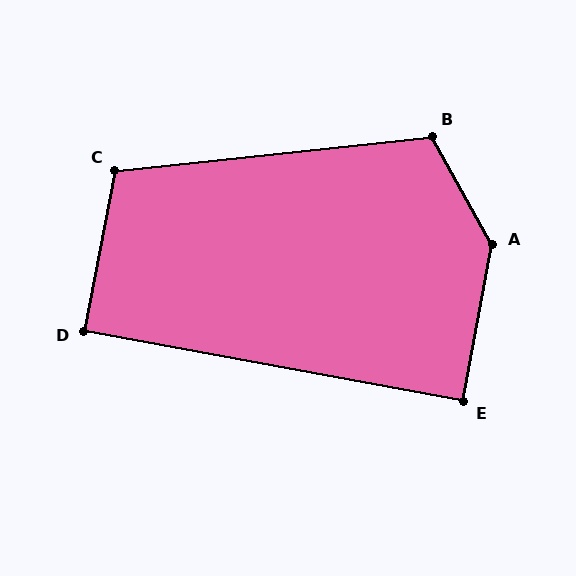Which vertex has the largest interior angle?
A, at approximately 140 degrees.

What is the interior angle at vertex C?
Approximately 107 degrees (obtuse).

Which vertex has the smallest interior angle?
D, at approximately 89 degrees.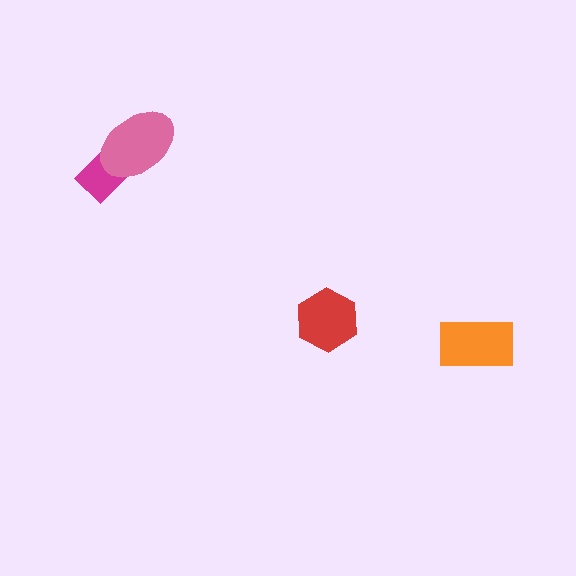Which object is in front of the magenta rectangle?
The pink ellipse is in front of the magenta rectangle.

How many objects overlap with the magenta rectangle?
1 object overlaps with the magenta rectangle.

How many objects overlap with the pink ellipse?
1 object overlaps with the pink ellipse.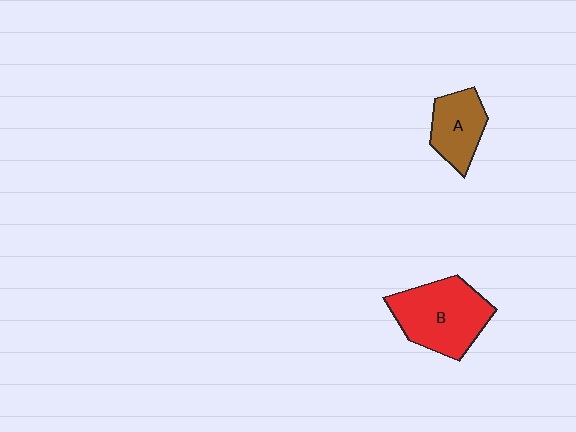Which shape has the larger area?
Shape B (red).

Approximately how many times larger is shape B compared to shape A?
Approximately 1.7 times.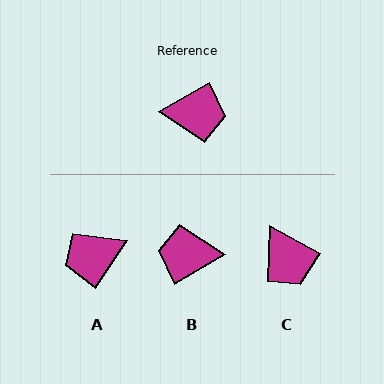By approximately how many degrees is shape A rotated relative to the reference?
Approximately 154 degrees clockwise.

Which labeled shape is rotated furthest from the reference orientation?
B, about 180 degrees away.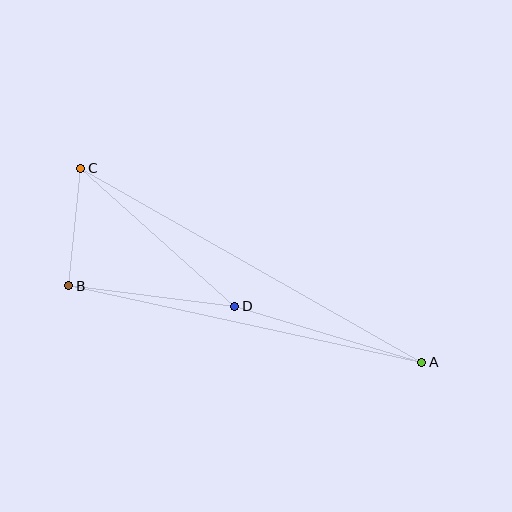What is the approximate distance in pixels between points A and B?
The distance between A and B is approximately 361 pixels.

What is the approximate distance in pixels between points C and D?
The distance between C and D is approximately 207 pixels.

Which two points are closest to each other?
Points B and C are closest to each other.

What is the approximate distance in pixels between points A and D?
The distance between A and D is approximately 195 pixels.